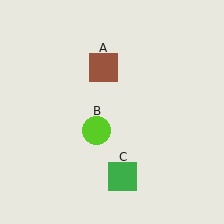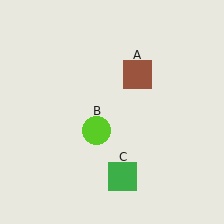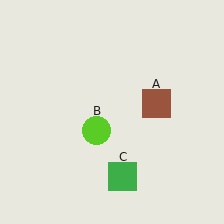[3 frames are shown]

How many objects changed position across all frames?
1 object changed position: brown square (object A).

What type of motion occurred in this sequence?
The brown square (object A) rotated clockwise around the center of the scene.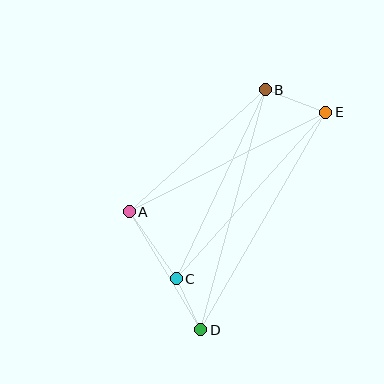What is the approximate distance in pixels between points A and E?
The distance between A and E is approximately 220 pixels.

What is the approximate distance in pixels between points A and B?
The distance between A and B is approximately 183 pixels.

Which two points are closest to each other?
Points C and D are closest to each other.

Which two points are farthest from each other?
Points D and E are farthest from each other.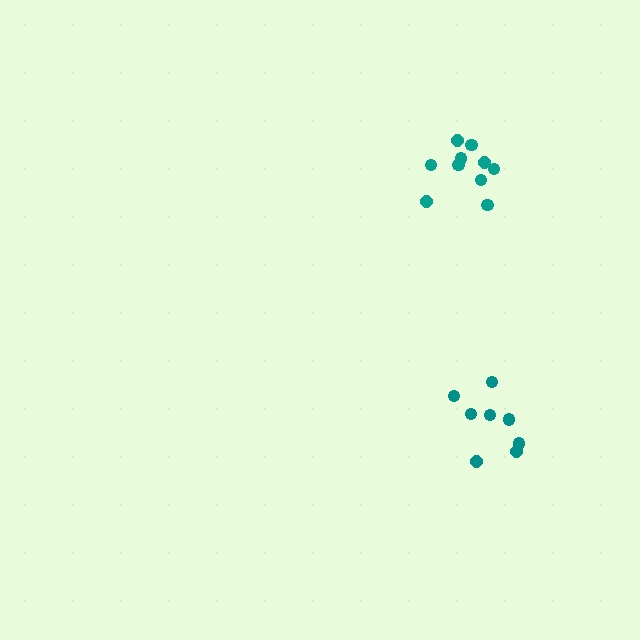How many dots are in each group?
Group 1: 10 dots, Group 2: 8 dots (18 total).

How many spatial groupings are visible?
There are 2 spatial groupings.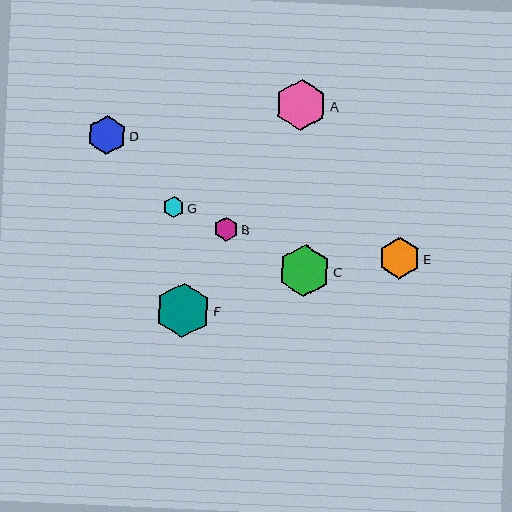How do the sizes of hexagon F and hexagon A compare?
Hexagon F and hexagon A are approximately the same size.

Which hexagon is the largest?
Hexagon F is the largest with a size of approximately 55 pixels.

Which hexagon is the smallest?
Hexagon G is the smallest with a size of approximately 21 pixels.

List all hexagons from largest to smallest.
From largest to smallest: F, C, A, E, D, B, G.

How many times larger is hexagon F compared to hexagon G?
Hexagon F is approximately 2.6 times the size of hexagon G.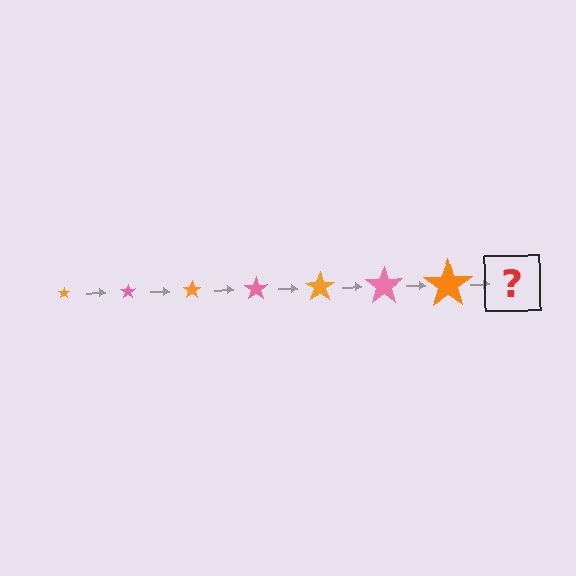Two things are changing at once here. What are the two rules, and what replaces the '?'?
The two rules are that the star grows larger each step and the color cycles through orange and pink. The '?' should be a pink star, larger than the previous one.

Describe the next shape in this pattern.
It should be a pink star, larger than the previous one.